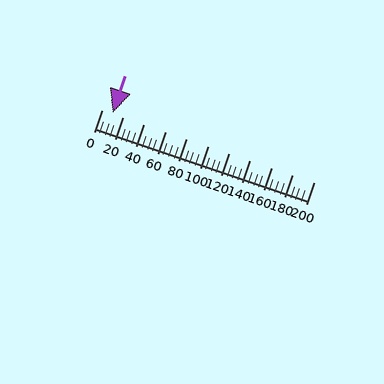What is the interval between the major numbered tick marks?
The major tick marks are spaced 20 units apart.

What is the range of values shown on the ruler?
The ruler shows values from 0 to 200.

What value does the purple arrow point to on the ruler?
The purple arrow points to approximately 10.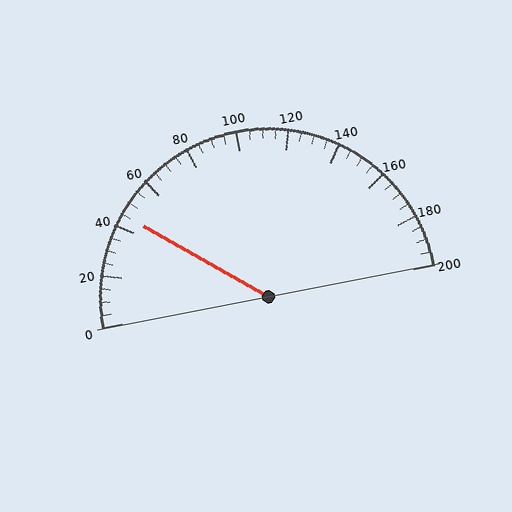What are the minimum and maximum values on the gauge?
The gauge ranges from 0 to 200.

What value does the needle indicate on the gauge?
The needle indicates approximately 45.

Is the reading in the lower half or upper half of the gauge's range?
The reading is in the lower half of the range (0 to 200).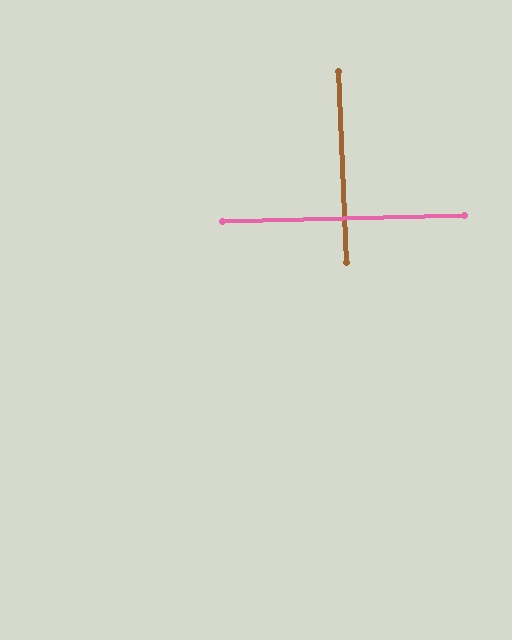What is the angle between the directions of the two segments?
Approximately 89 degrees.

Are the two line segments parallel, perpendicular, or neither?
Perpendicular — they meet at approximately 89°.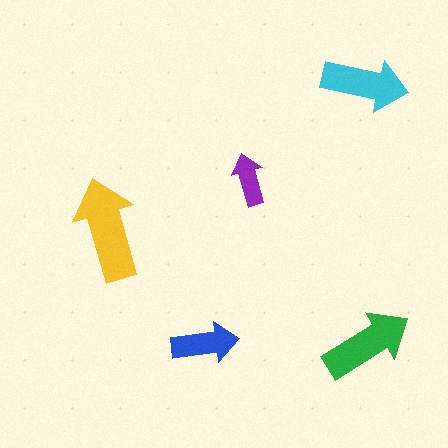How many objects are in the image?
There are 5 objects in the image.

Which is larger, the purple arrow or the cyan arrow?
The cyan one.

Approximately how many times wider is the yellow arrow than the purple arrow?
About 2 times wider.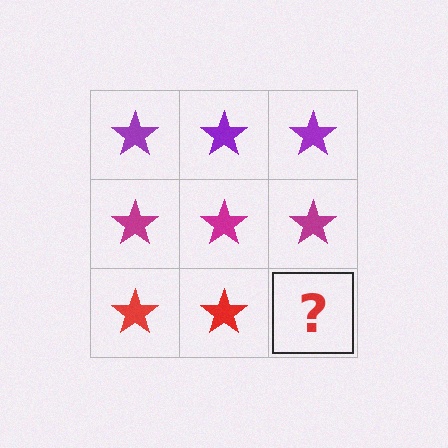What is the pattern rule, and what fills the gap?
The rule is that each row has a consistent color. The gap should be filled with a red star.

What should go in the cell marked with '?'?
The missing cell should contain a red star.